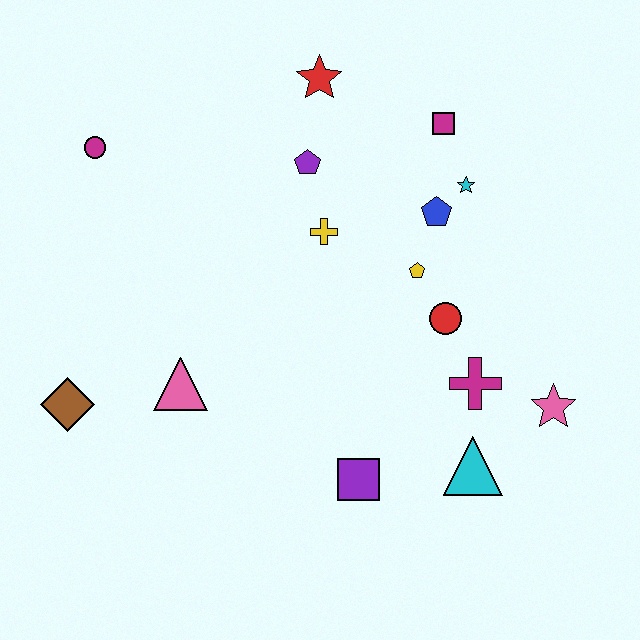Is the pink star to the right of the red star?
Yes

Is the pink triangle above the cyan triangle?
Yes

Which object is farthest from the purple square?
The magenta circle is farthest from the purple square.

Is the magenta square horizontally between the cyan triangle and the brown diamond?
Yes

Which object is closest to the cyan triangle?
The magenta cross is closest to the cyan triangle.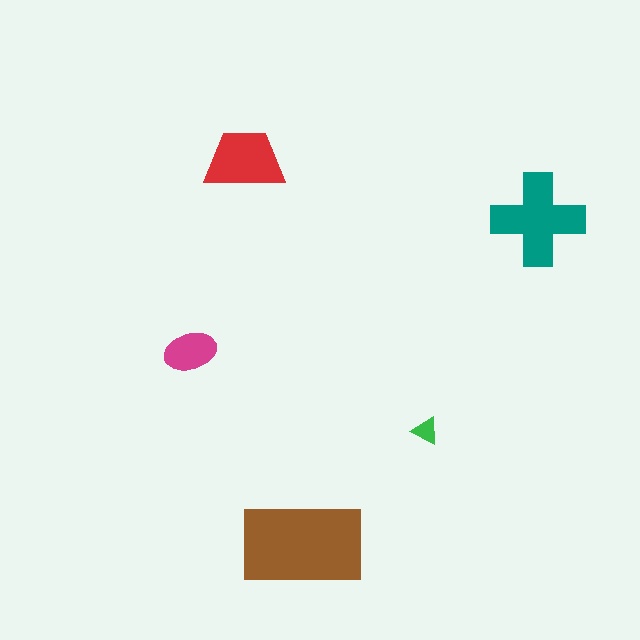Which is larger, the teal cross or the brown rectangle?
The brown rectangle.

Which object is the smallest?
The green triangle.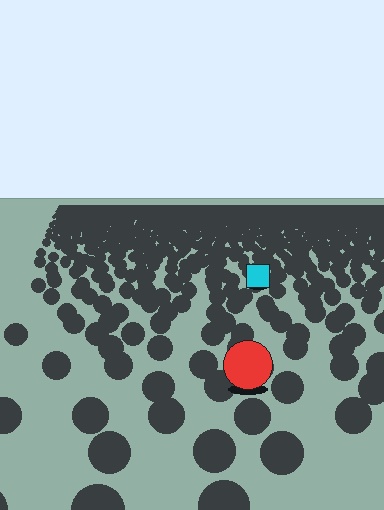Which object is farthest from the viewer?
The cyan square is farthest from the viewer. It appears smaller and the ground texture around it is denser.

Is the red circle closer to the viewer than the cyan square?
Yes. The red circle is closer — you can tell from the texture gradient: the ground texture is coarser near it.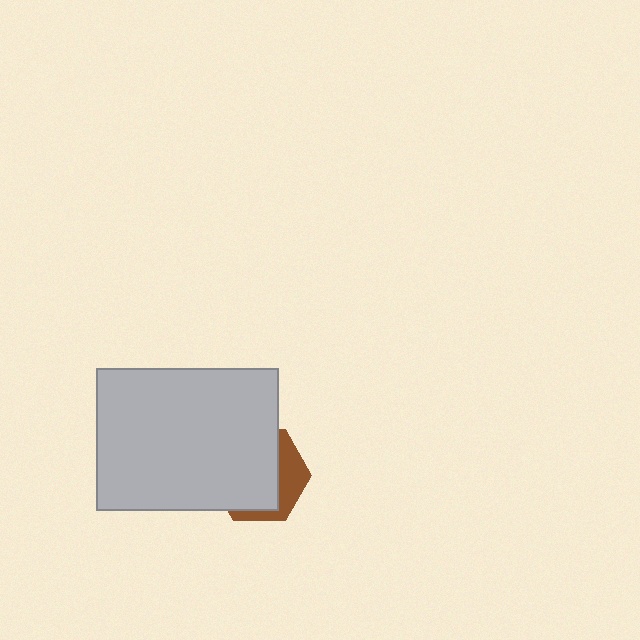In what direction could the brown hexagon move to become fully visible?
The brown hexagon could move toward the lower-right. That would shift it out from behind the light gray rectangle entirely.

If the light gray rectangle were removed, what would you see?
You would see the complete brown hexagon.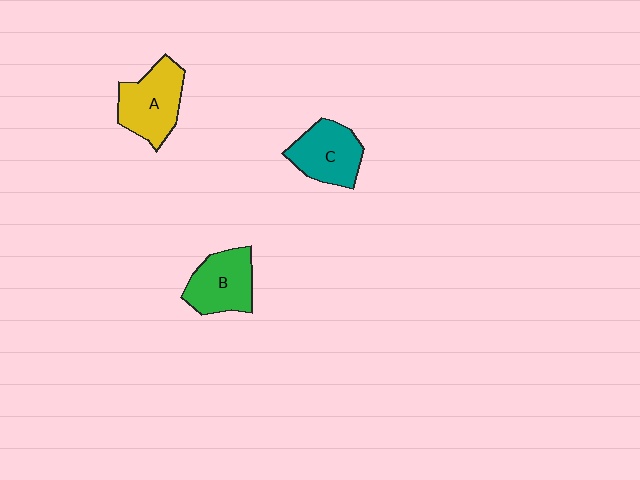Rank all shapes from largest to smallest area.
From largest to smallest: A (yellow), B (green), C (teal).